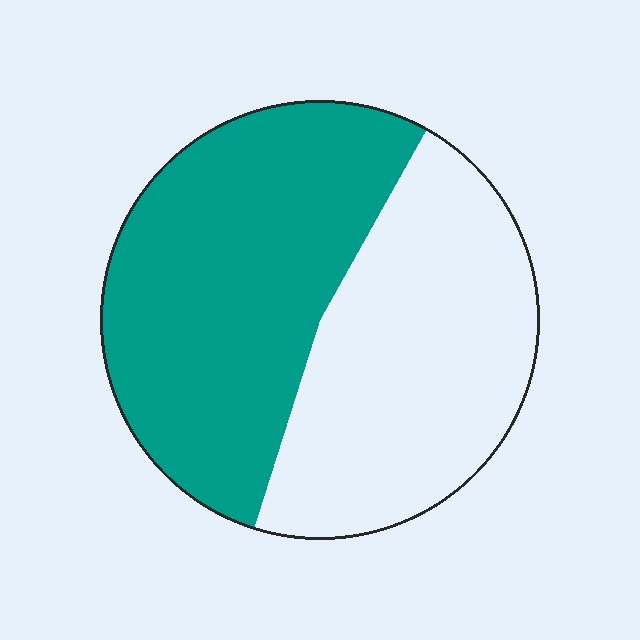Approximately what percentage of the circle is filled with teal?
Approximately 55%.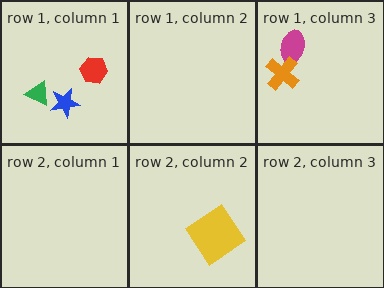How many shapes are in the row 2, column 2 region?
1.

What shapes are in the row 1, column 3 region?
The magenta ellipse, the orange cross.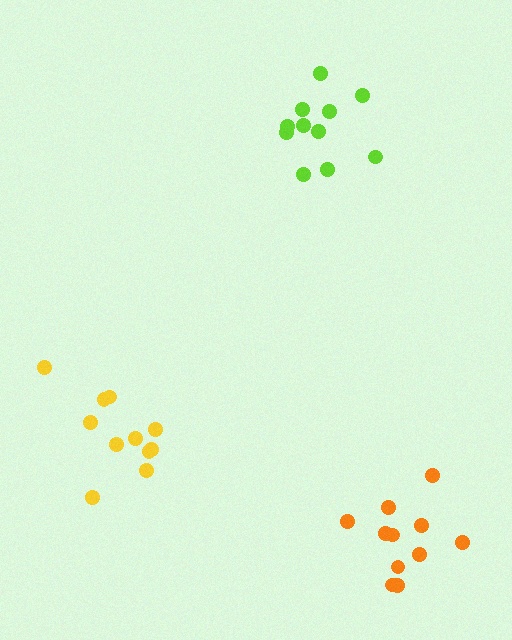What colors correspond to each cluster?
The clusters are colored: orange, yellow, lime.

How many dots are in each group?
Group 1: 11 dots, Group 2: 11 dots, Group 3: 11 dots (33 total).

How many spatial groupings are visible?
There are 3 spatial groupings.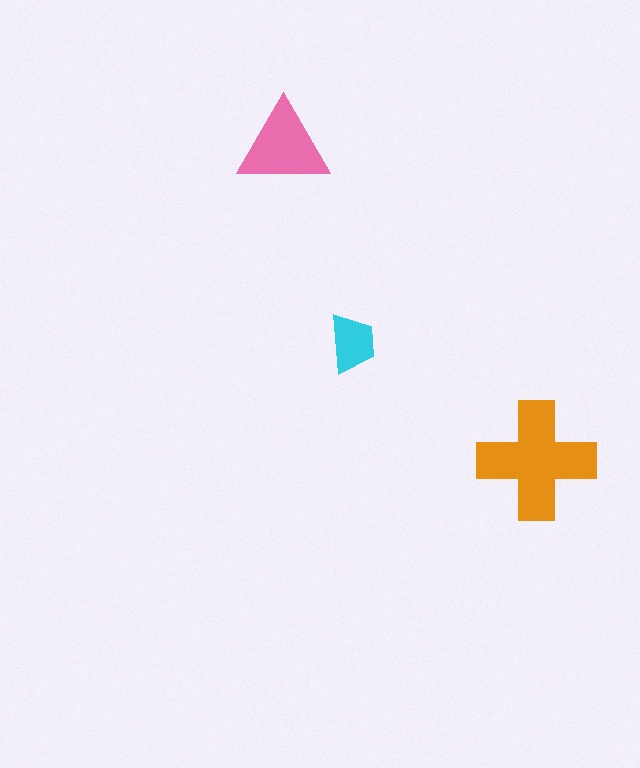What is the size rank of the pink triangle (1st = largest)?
2nd.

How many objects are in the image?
There are 3 objects in the image.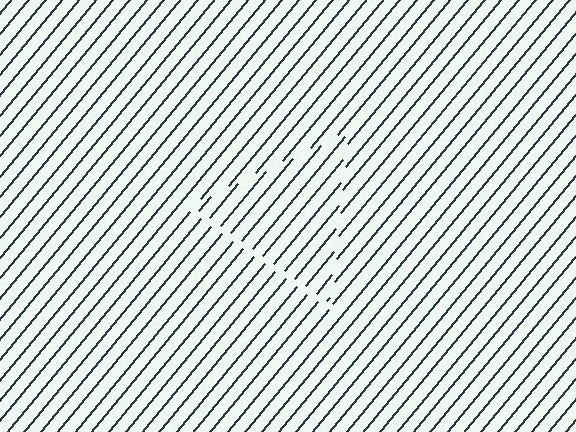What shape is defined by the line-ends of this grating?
An illusory triangle. The interior of the shape contains the same grating, shifted by half a period — the contour is defined by the phase discontinuity where line-ends from the inner and outer gratings abut.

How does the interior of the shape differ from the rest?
The interior of the shape contains the same grating, shifted by half a period — the contour is defined by the phase discontinuity where line-ends from the inner and outer gratings abut.